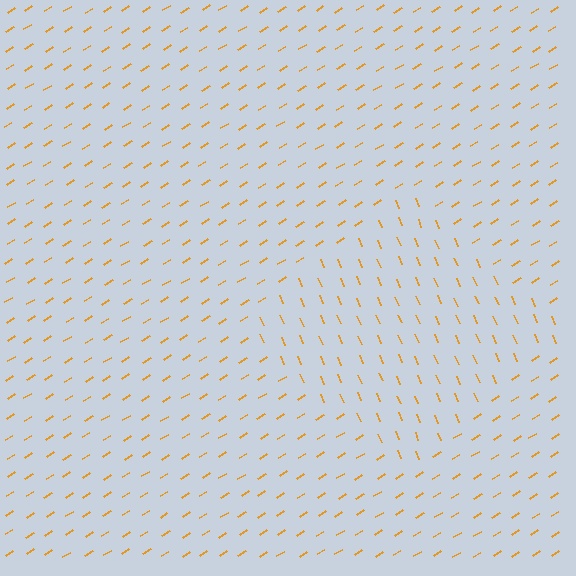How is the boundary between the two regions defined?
The boundary is defined purely by a change in line orientation (approximately 80 degrees difference). All lines are the same color and thickness.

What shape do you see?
I see a diamond.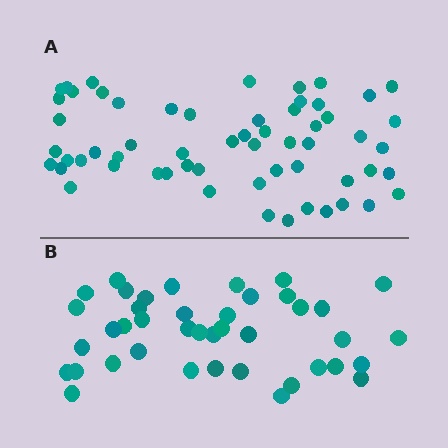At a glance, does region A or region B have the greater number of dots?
Region A (the top region) has more dots.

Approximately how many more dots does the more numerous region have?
Region A has approximately 20 more dots than region B.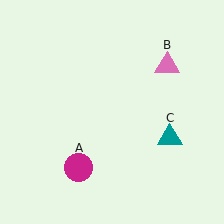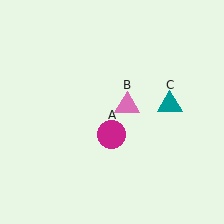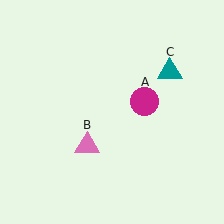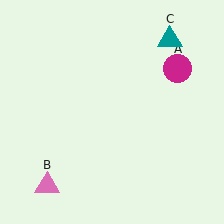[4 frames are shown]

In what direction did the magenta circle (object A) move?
The magenta circle (object A) moved up and to the right.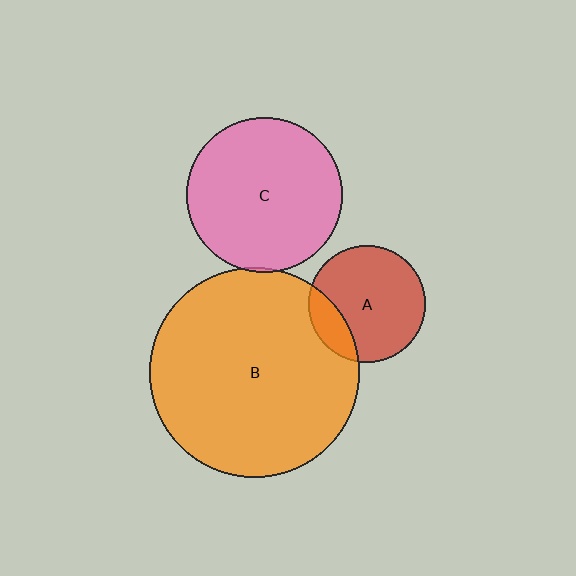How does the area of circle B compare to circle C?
Approximately 1.8 times.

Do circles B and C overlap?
Yes.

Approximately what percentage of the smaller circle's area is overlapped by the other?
Approximately 5%.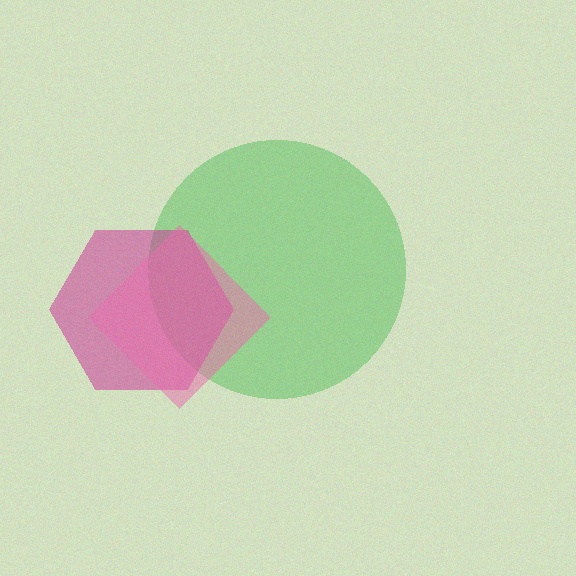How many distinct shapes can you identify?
There are 3 distinct shapes: a green circle, a magenta hexagon, a pink diamond.